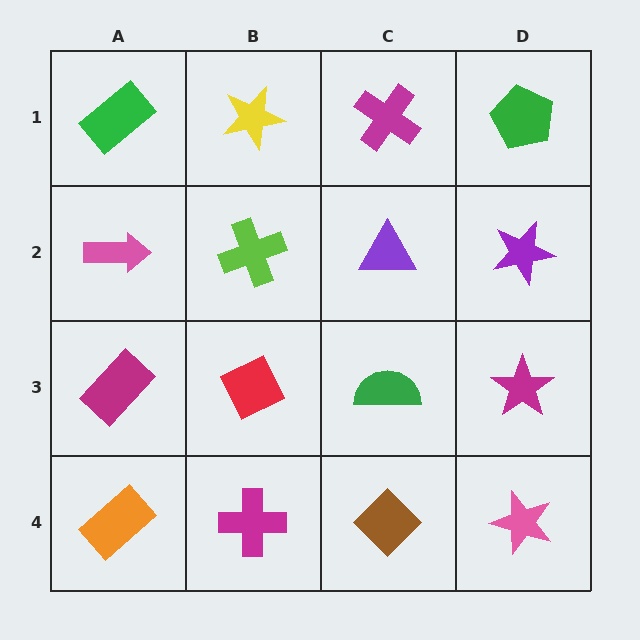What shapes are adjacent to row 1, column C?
A purple triangle (row 2, column C), a yellow star (row 1, column B), a green pentagon (row 1, column D).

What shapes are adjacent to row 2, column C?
A magenta cross (row 1, column C), a green semicircle (row 3, column C), a lime cross (row 2, column B), a purple star (row 2, column D).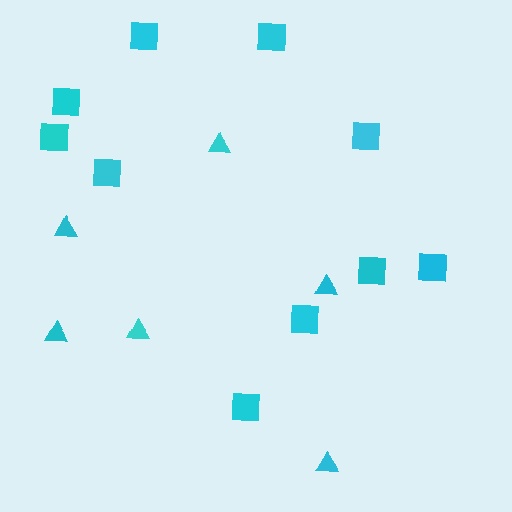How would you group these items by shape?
There are 2 groups: one group of squares (10) and one group of triangles (6).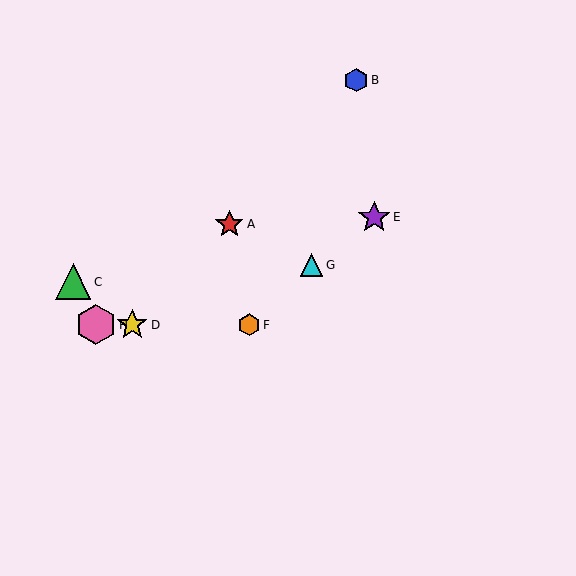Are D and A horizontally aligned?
No, D is at y≈325 and A is at y≈224.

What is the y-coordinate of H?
Object H is at y≈325.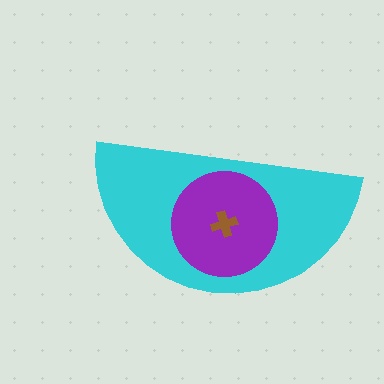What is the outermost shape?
The cyan semicircle.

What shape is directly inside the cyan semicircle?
The purple circle.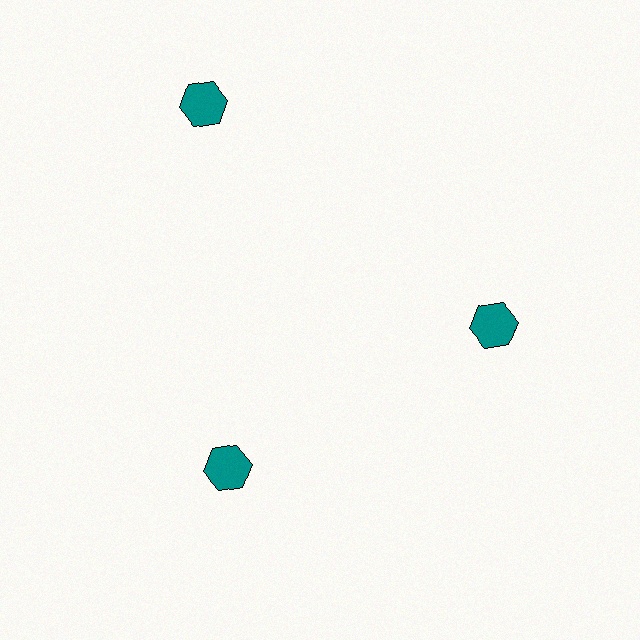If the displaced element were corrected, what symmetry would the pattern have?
It would have 3-fold rotational symmetry — the pattern would map onto itself every 120 degrees.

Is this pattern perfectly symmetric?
No. The 3 teal hexagons are arranged in a ring, but one element near the 11 o'clock position is pushed outward from the center, breaking the 3-fold rotational symmetry.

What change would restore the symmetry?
The symmetry would be restored by moving it inward, back onto the ring so that all 3 hexagons sit at equal angles and equal distance from the center.